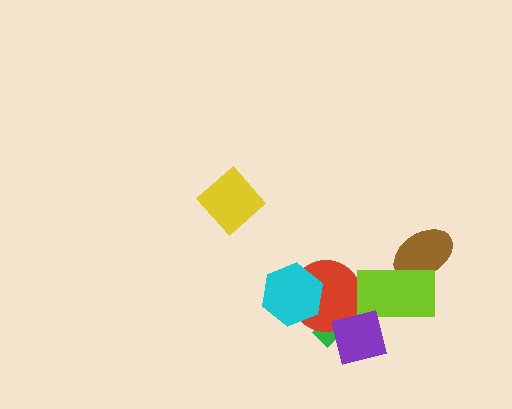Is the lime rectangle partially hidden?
Yes, it is partially covered by another shape.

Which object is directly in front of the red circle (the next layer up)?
The cyan hexagon is directly in front of the red circle.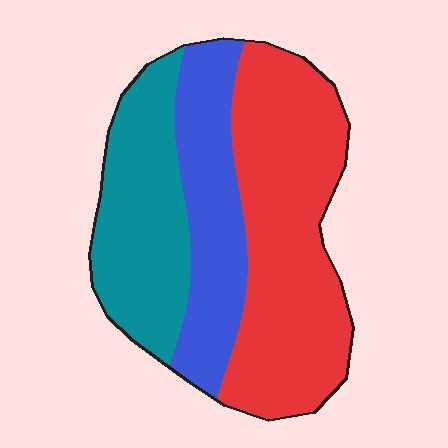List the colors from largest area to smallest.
From largest to smallest: red, teal, blue.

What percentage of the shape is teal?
Teal takes up between a quarter and a half of the shape.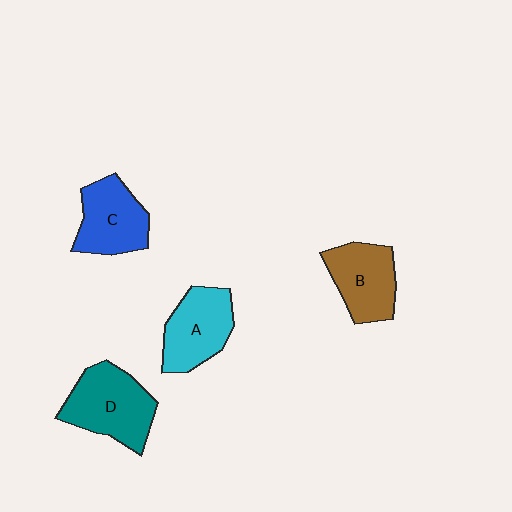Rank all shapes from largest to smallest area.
From largest to smallest: D (teal), A (cyan), C (blue), B (brown).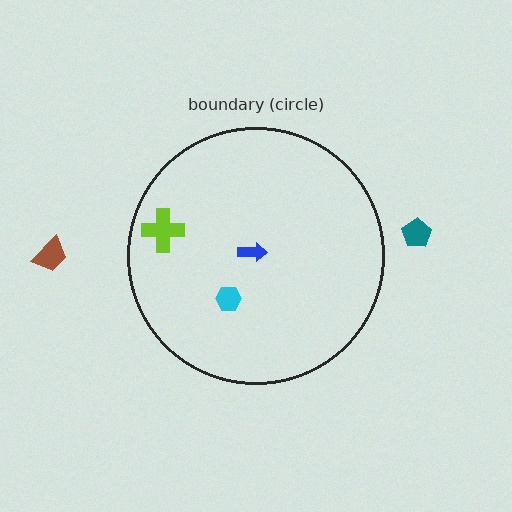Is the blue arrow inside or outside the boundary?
Inside.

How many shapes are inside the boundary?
3 inside, 2 outside.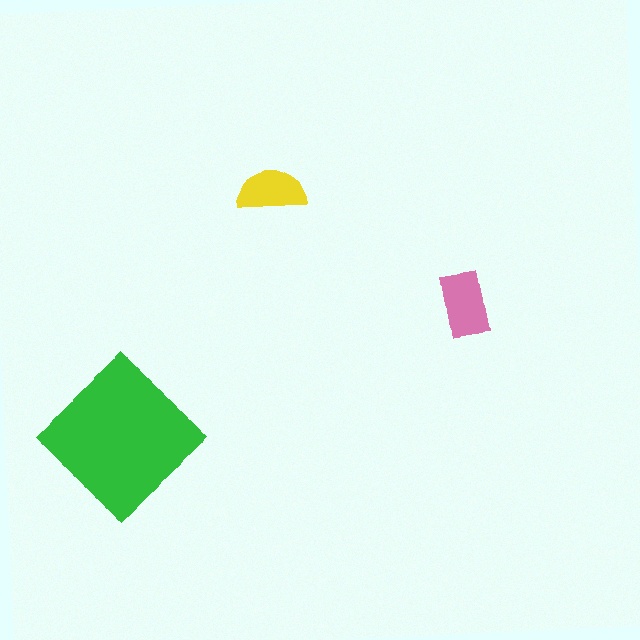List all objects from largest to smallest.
The green diamond, the pink rectangle, the yellow semicircle.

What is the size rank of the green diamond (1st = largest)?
1st.